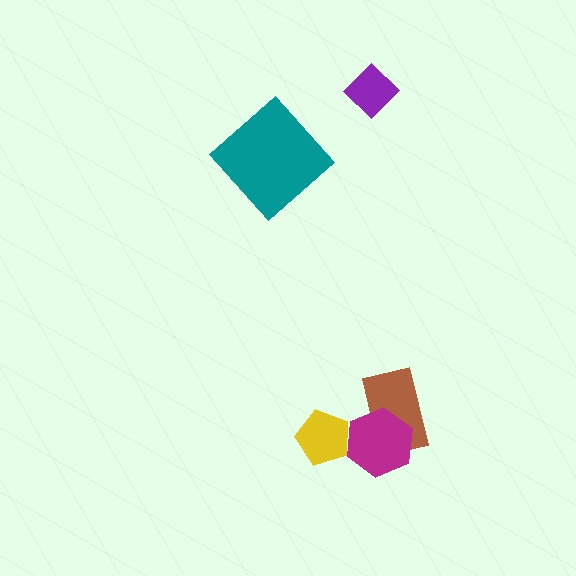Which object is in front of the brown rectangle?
The magenta hexagon is in front of the brown rectangle.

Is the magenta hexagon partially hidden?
No, no other shape covers it.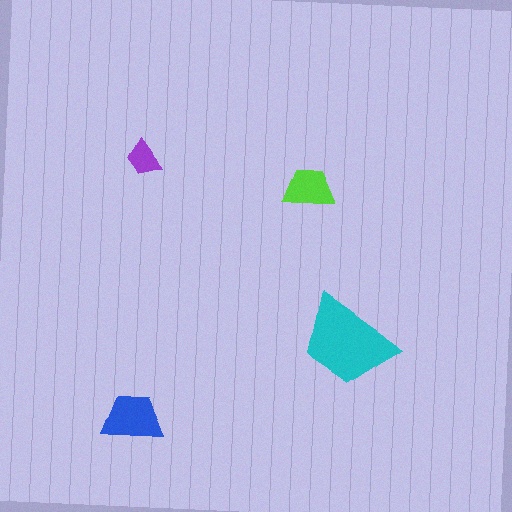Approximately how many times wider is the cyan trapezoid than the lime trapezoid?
About 2 times wider.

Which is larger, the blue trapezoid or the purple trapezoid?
The blue one.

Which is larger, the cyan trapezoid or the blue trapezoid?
The cyan one.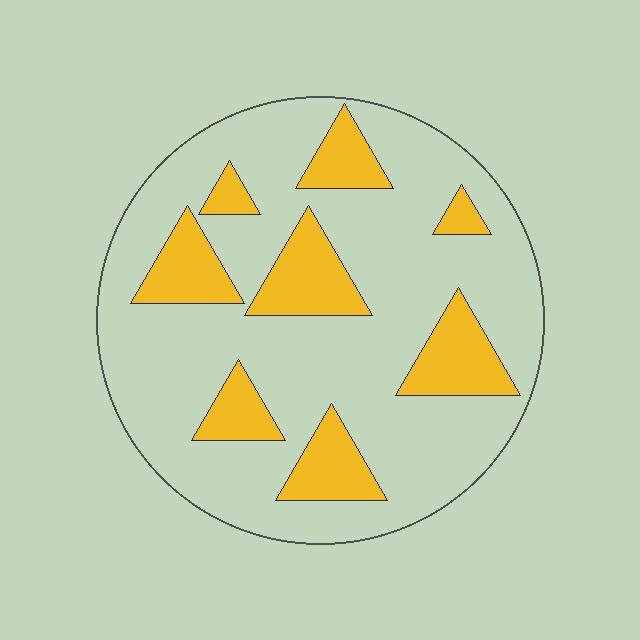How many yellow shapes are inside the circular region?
8.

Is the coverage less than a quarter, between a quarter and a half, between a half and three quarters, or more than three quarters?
Less than a quarter.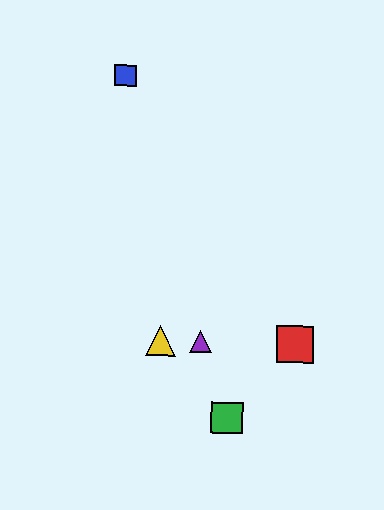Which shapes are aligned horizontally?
The red square, the yellow triangle, the purple triangle are aligned horizontally.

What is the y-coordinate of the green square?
The green square is at y≈418.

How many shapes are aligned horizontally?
3 shapes (the red square, the yellow triangle, the purple triangle) are aligned horizontally.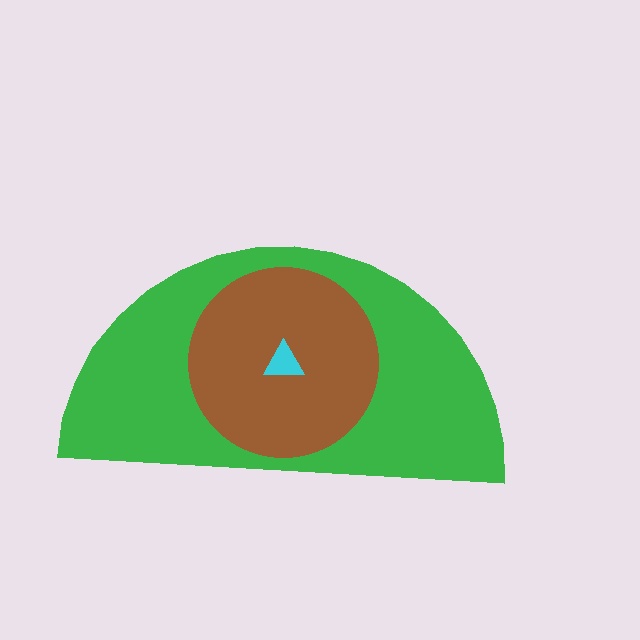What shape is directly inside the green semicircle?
The brown circle.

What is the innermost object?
The cyan triangle.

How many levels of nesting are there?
3.